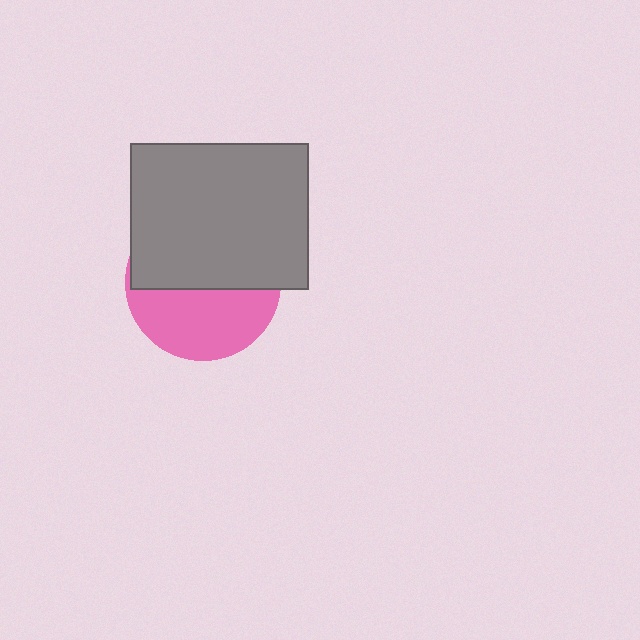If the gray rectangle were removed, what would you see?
You would see the complete pink circle.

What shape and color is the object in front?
The object in front is a gray rectangle.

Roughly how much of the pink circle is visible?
A small part of it is visible (roughly 45%).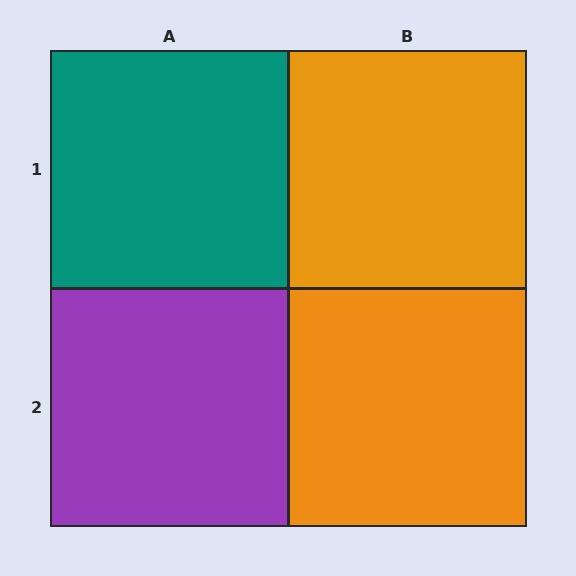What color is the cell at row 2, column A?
Purple.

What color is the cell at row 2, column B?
Orange.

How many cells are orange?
2 cells are orange.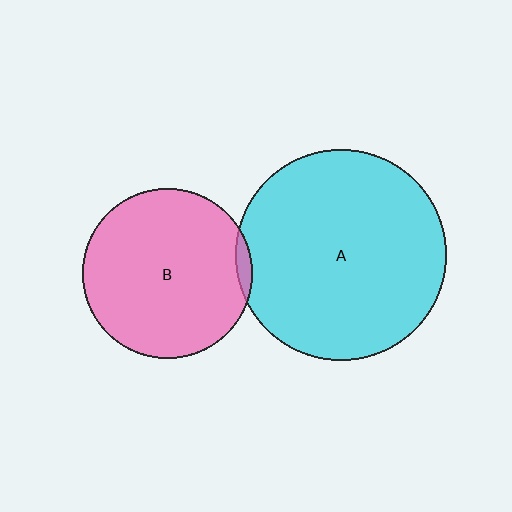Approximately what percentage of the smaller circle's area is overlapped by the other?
Approximately 5%.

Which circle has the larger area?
Circle A (cyan).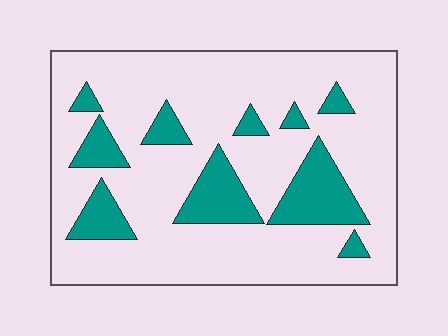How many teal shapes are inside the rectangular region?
10.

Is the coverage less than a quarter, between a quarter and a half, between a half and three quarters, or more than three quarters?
Less than a quarter.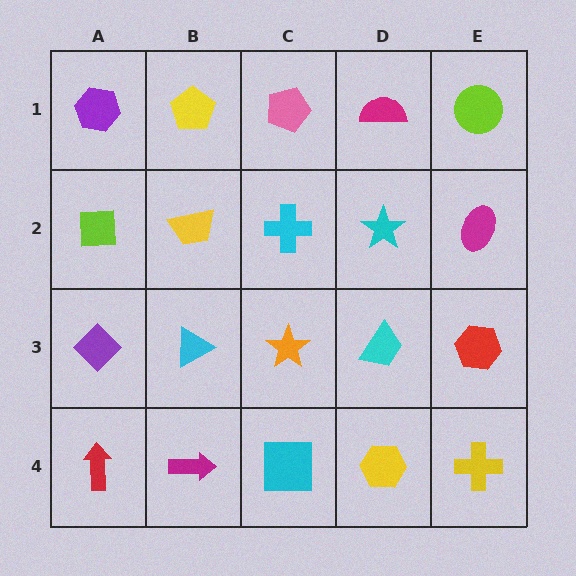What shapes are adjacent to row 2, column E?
A lime circle (row 1, column E), a red hexagon (row 3, column E), a cyan star (row 2, column D).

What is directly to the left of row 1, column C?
A yellow pentagon.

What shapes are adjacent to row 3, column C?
A cyan cross (row 2, column C), a cyan square (row 4, column C), a cyan triangle (row 3, column B), a cyan trapezoid (row 3, column D).